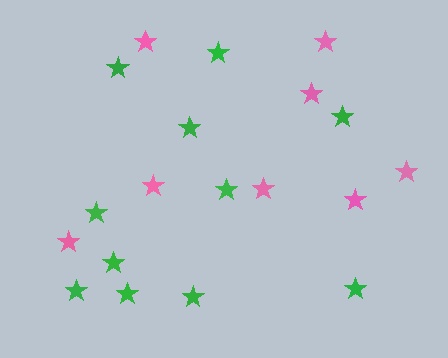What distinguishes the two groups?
There are 2 groups: one group of pink stars (8) and one group of green stars (11).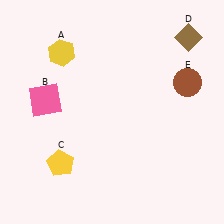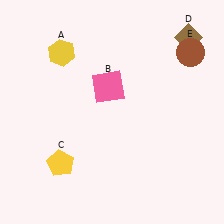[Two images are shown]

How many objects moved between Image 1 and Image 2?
2 objects moved between the two images.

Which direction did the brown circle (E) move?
The brown circle (E) moved up.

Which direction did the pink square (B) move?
The pink square (B) moved right.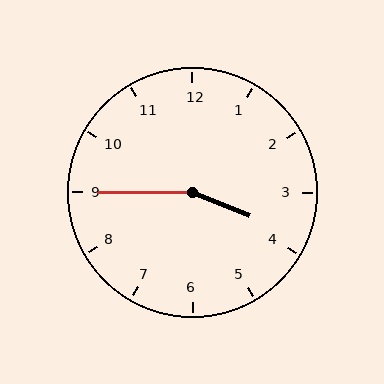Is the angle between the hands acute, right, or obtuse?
It is obtuse.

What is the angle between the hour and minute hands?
Approximately 158 degrees.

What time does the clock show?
3:45.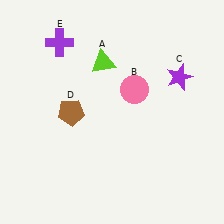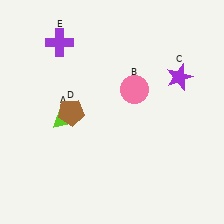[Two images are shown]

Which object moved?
The lime triangle (A) moved down.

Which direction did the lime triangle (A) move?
The lime triangle (A) moved down.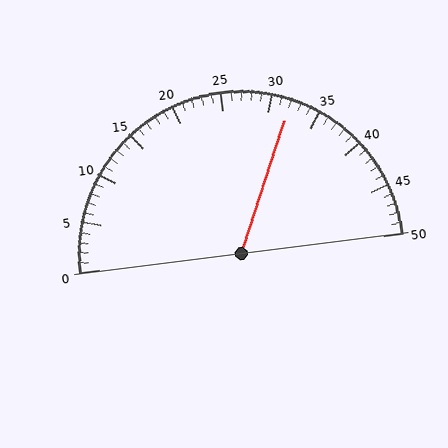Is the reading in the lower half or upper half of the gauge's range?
The reading is in the upper half of the range (0 to 50).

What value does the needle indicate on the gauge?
The needle indicates approximately 32.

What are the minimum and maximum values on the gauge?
The gauge ranges from 0 to 50.